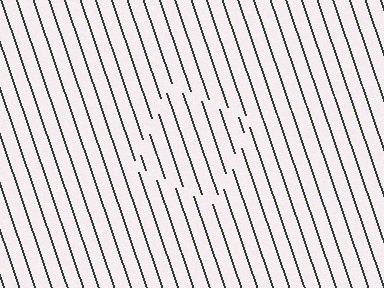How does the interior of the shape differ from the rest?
The interior of the shape contains the same grating, shifted by half a period — the contour is defined by the phase discontinuity where line-ends from the inner and outer gratings abut.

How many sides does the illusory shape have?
4 sides — the line-ends trace a square.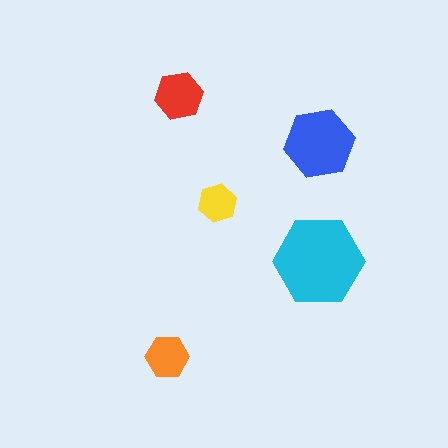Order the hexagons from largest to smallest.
the cyan one, the blue one, the red one, the orange one, the yellow one.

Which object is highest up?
The red hexagon is topmost.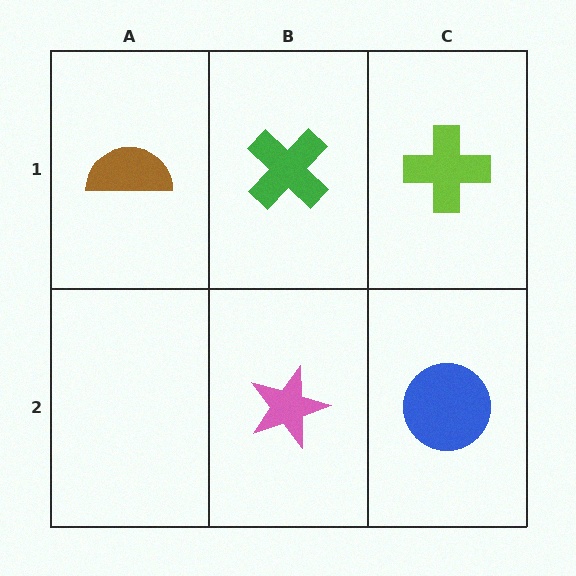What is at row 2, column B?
A pink star.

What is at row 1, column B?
A green cross.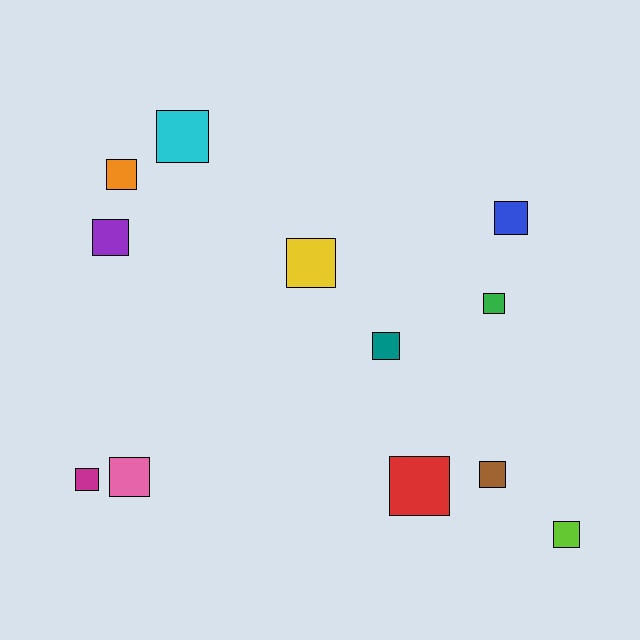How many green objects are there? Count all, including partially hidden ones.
There is 1 green object.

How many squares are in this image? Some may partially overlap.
There are 12 squares.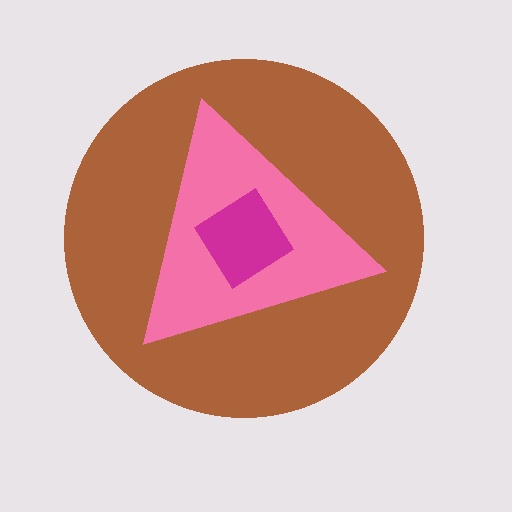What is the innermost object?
The magenta diamond.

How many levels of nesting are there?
3.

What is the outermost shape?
The brown circle.